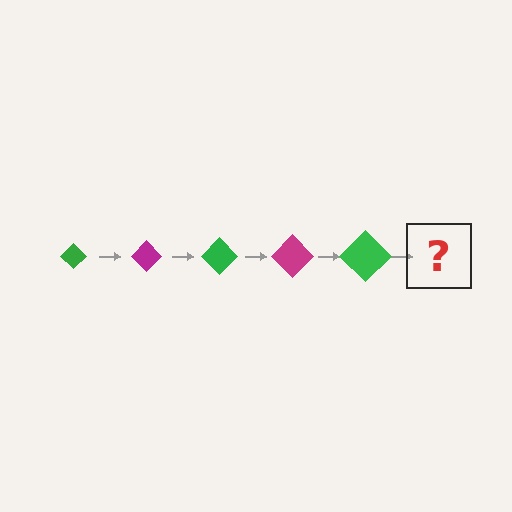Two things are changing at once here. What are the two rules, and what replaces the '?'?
The two rules are that the diamond grows larger each step and the color cycles through green and magenta. The '?' should be a magenta diamond, larger than the previous one.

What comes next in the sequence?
The next element should be a magenta diamond, larger than the previous one.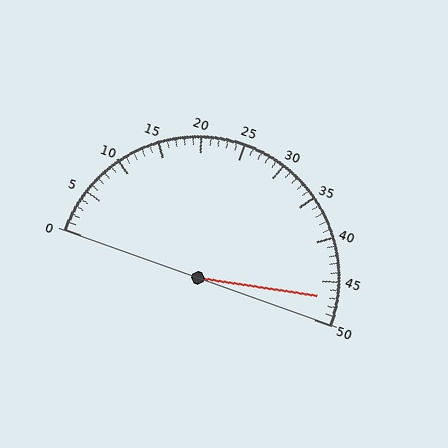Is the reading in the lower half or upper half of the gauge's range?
The reading is in the upper half of the range (0 to 50).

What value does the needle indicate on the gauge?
The needle indicates approximately 47.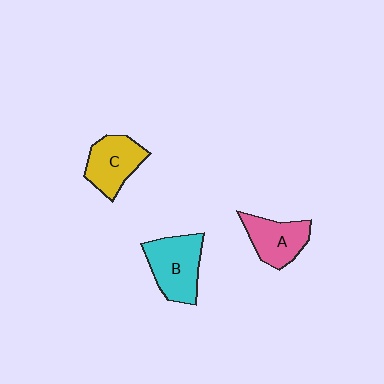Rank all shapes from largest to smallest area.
From largest to smallest: B (cyan), C (yellow), A (pink).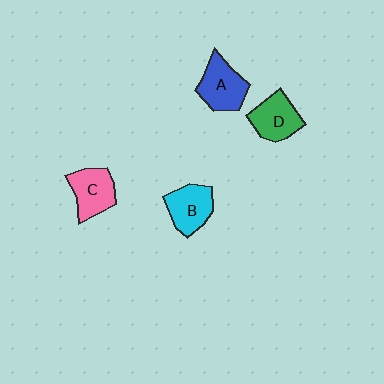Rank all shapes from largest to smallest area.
From largest to smallest: A (blue), D (green), C (pink), B (cyan).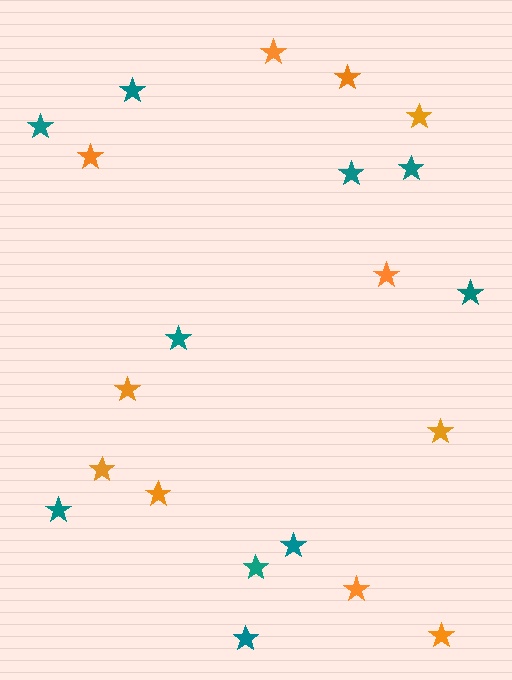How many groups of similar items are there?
There are 2 groups: one group of teal stars (10) and one group of orange stars (11).